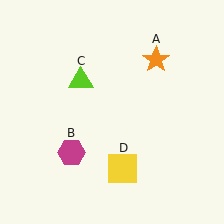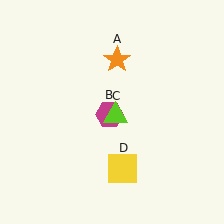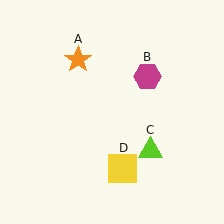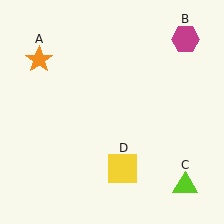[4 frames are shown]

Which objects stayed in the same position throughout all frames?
Yellow square (object D) remained stationary.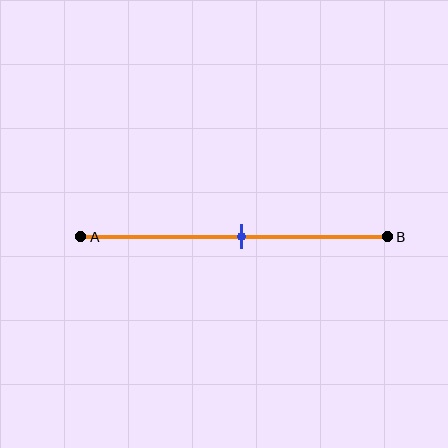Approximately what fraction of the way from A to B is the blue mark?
The blue mark is approximately 50% of the way from A to B.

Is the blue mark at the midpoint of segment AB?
Yes, the mark is approximately at the midpoint.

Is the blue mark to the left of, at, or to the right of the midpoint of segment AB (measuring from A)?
The blue mark is approximately at the midpoint of segment AB.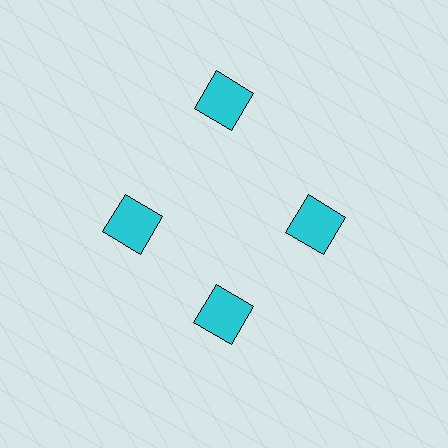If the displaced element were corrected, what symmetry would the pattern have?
It would have 4-fold rotational symmetry — the pattern would map onto itself every 90 degrees.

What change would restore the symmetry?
The symmetry would be restored by moving it inward, back onto the ring so that all 4 squares sit at equal angles and equal distance from the center.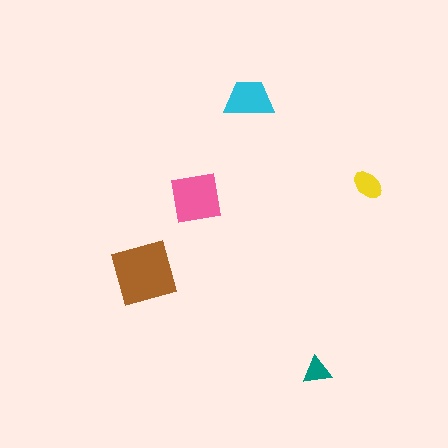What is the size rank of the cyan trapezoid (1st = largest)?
3rd.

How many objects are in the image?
There are 5 objects in the image.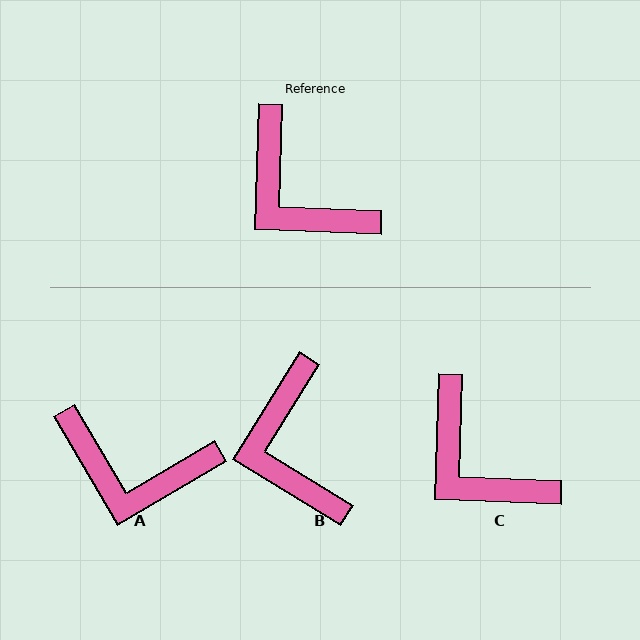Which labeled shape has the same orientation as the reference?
C.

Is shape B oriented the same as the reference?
No, it is off by about 30 degrees.